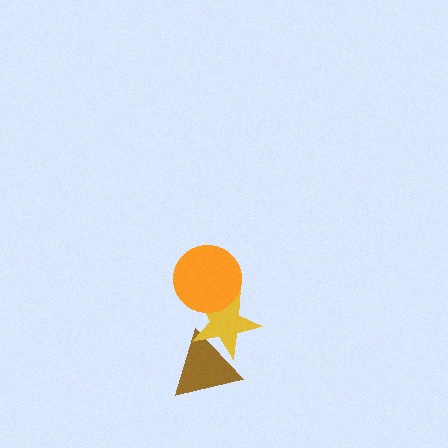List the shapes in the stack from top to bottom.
From top to bottom: the orange circle, the yellow star, the brown triangle.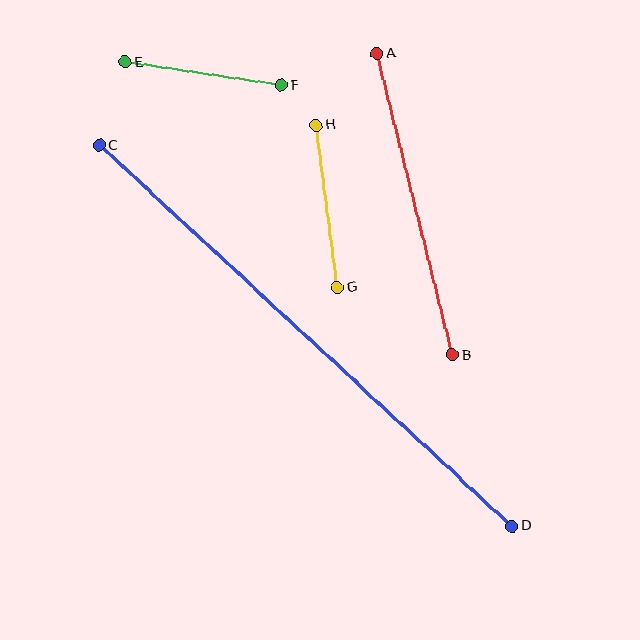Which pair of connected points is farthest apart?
Points C and D are farthest apart.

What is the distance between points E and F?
The distance is approximately 158 pixels.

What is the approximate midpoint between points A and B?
The midpoint is at approximately (415, 204) pixels.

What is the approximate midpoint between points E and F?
The midpoint is at approximately (203, 74) pixels.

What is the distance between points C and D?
The distance is approximately 561 pixels.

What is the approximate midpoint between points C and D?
The midpoint is at approximately (305, 336) pixels.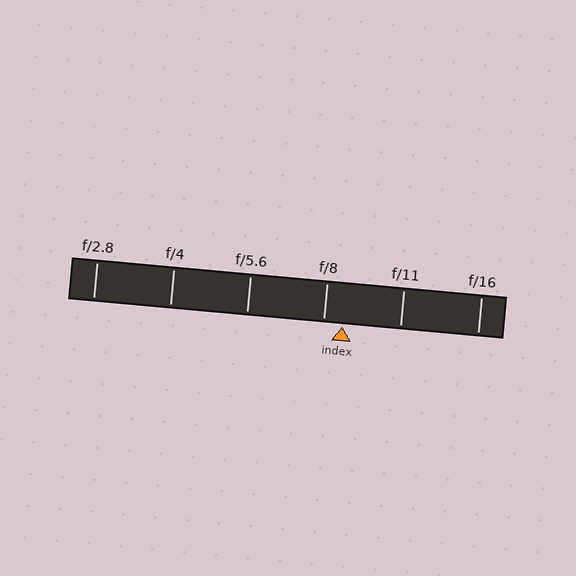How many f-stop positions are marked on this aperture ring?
There are 6 f-stop positions marked.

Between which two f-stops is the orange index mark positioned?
The index mark is between f/8 and f/11.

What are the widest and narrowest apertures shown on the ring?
The widest aperture shown is f/2.8 and the narrowest is f/16.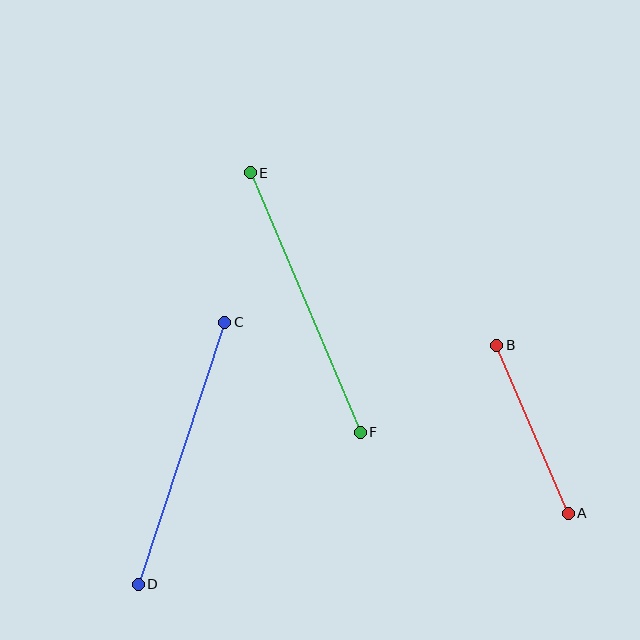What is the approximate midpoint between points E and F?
The midpoint is at approximately (305, 302) pixels.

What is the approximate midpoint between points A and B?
The midpoint is at approximately (532, 429) pixels.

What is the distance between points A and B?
The distance is approximately 183 pixels.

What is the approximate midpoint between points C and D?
The midpoint is at approximately (181, 453) pixels.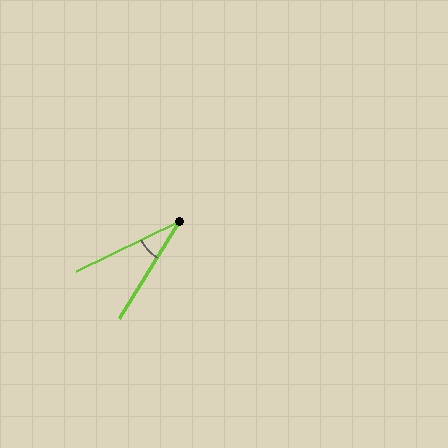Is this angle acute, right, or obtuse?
It is acute.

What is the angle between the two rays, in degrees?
Approximately 33 degrees.